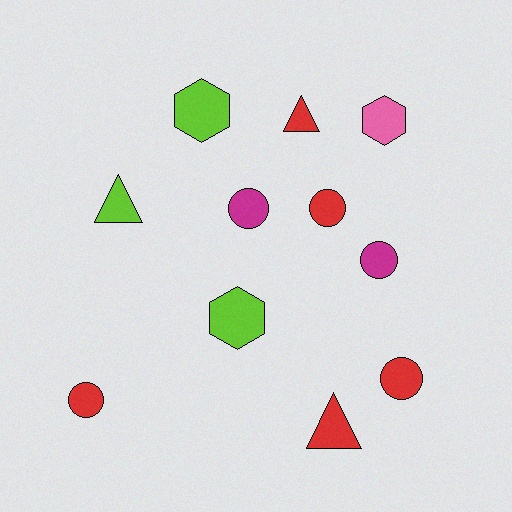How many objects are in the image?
There are 11 objects.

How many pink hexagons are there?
There is 1 pink hexagon.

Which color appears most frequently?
Red, with 5 objects.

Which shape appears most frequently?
Circle, with 5 objects.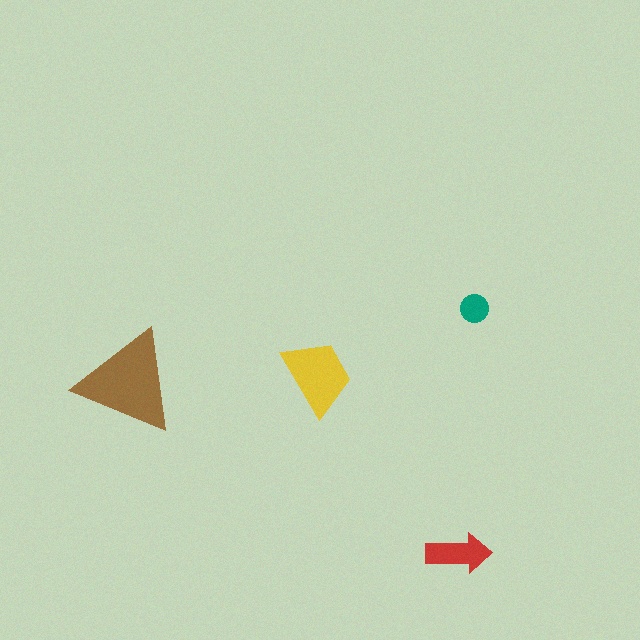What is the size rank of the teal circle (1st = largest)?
4th.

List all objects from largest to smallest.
The brown triangle, the yellow trapezoid, the red arrow, the teal circle.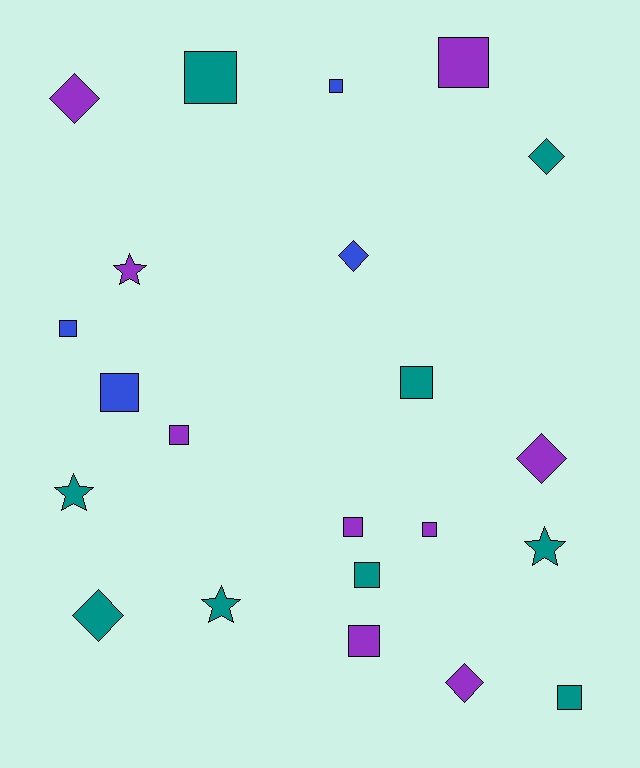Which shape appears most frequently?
Square, with 12 objects.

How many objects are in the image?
There are 22 objects.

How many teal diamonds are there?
There are 2 teal diamonds.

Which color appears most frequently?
Teal, with 9 objects.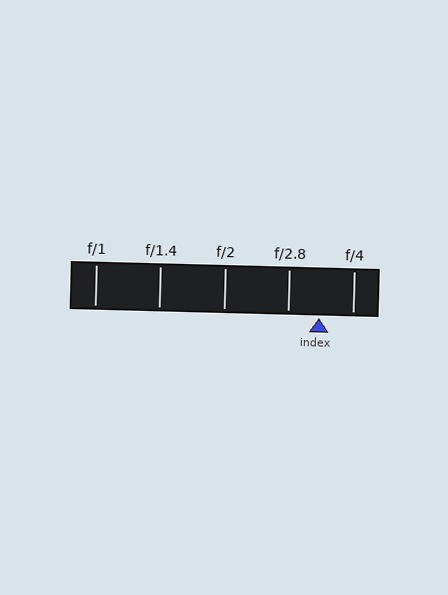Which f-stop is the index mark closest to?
The index mark is closest to f/2.8.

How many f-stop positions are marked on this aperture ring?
There are 5 f-stop positions marked.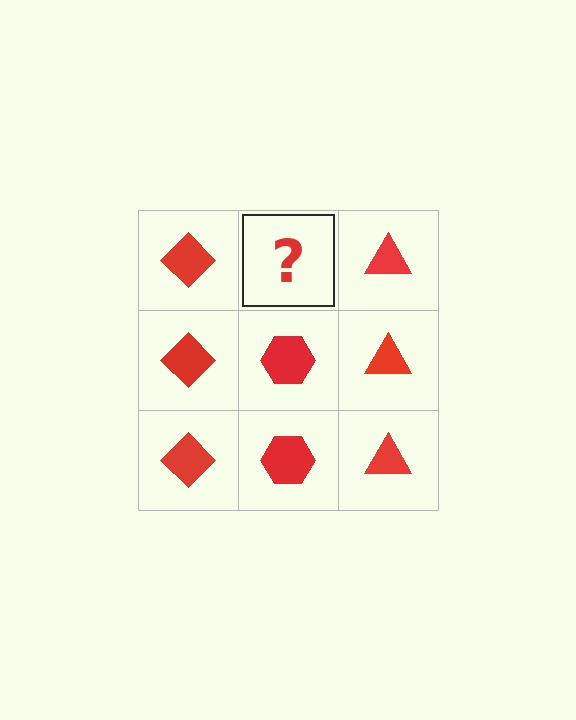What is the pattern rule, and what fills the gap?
The rule is that each column has a consistent shape. The gap should be filled with a red hexagon.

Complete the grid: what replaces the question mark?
The question mark should be replaced with a red hexagon.